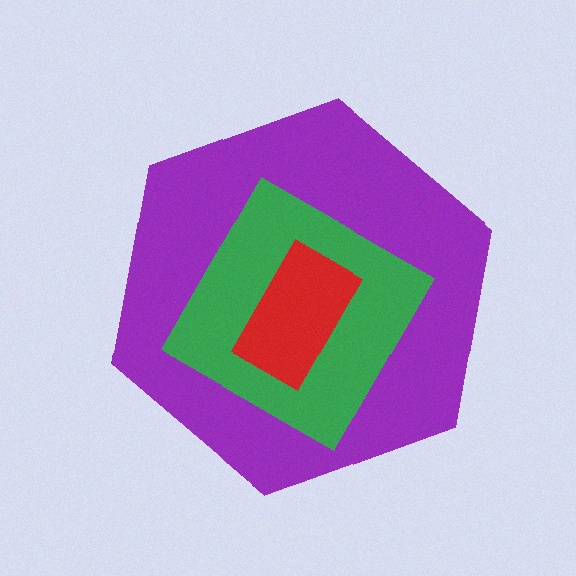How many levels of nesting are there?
3.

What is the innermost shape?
The red rectangle.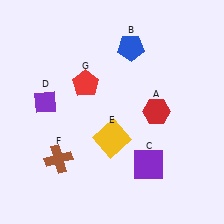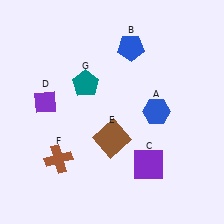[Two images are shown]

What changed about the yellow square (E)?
In Image 1, E is yellow. In Image 2, it changed to brown.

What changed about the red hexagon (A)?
In Image 1, A is red. In Image 2, it changed to blue.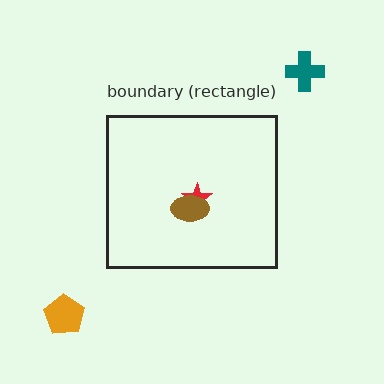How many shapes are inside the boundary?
2 inside, 2 outside.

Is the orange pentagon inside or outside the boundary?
Outside.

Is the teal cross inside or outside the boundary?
Outside.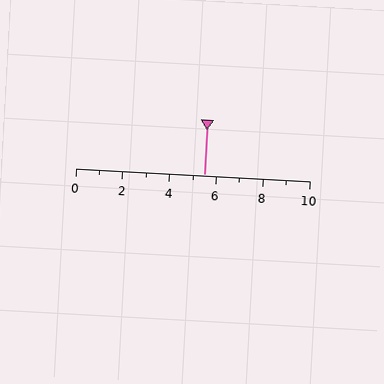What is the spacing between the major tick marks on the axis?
The major ticks are spaced 2 apart.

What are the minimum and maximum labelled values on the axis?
The axis runs from 0 to 10.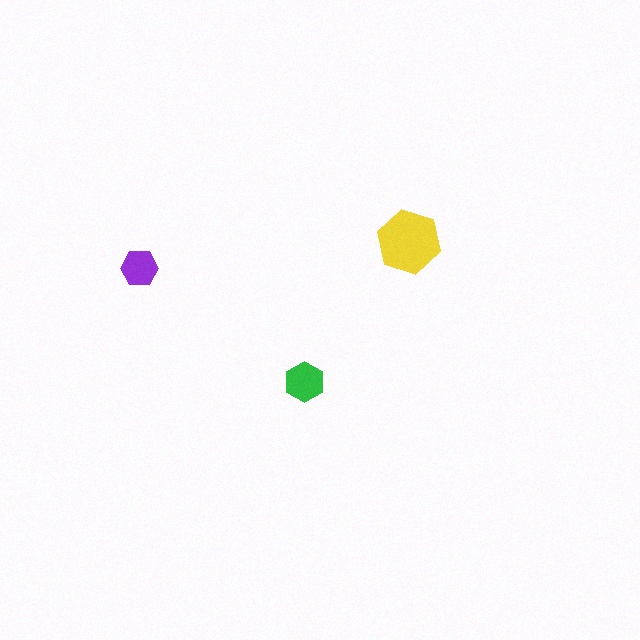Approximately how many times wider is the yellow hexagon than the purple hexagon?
About 1.5 times wider.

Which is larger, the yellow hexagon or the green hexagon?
The yellow one.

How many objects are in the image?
There are 3 objects in the image.